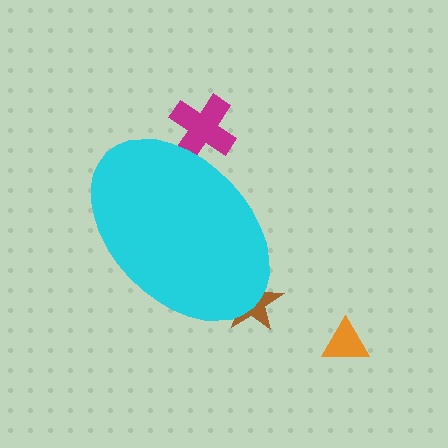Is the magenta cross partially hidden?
Yes, the magenta cross is partially hidden behind the cyan ellipse.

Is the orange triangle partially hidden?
No, the orange triangle is fully visible.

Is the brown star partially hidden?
Yes, the brown star is partially hidden behind the cyan ellipse.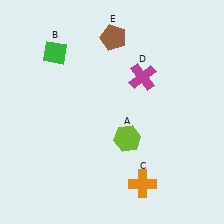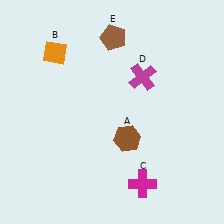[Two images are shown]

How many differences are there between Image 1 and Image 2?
There are 3 differences between the two images.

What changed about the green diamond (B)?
In Image 1, B is green. In Image 2, it changed to orange.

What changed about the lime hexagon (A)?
In Image 1, A is lime. In Image 2, it changed to brown.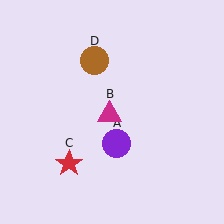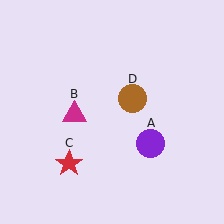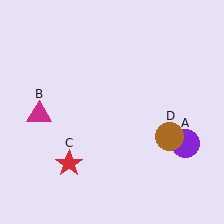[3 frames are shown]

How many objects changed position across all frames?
3 objects changed position: purple circle (object A), magenta triangle (object B), brown circle (object D).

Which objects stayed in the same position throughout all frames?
Red star (object C) remained stationary.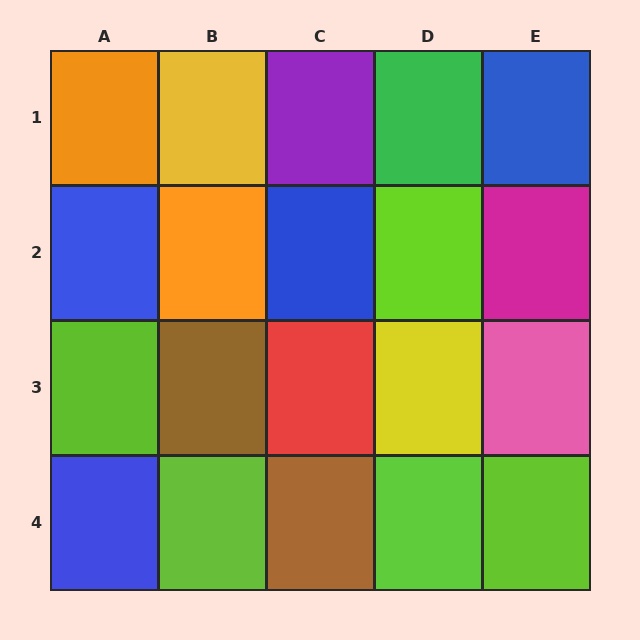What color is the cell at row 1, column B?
Yellow.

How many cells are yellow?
2 cells are yellow.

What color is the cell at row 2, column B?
Orange.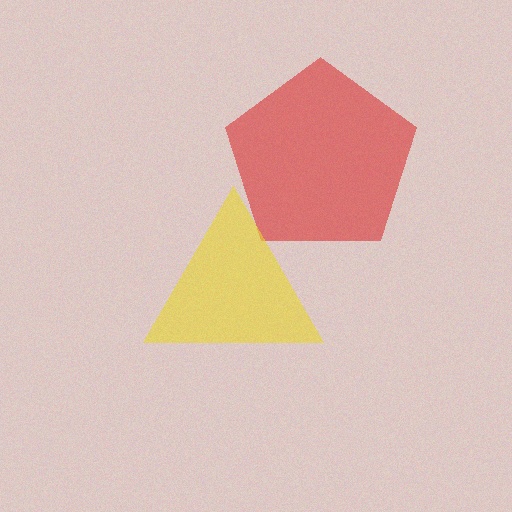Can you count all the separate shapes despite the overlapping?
Yes, there are 2 separate shapes.